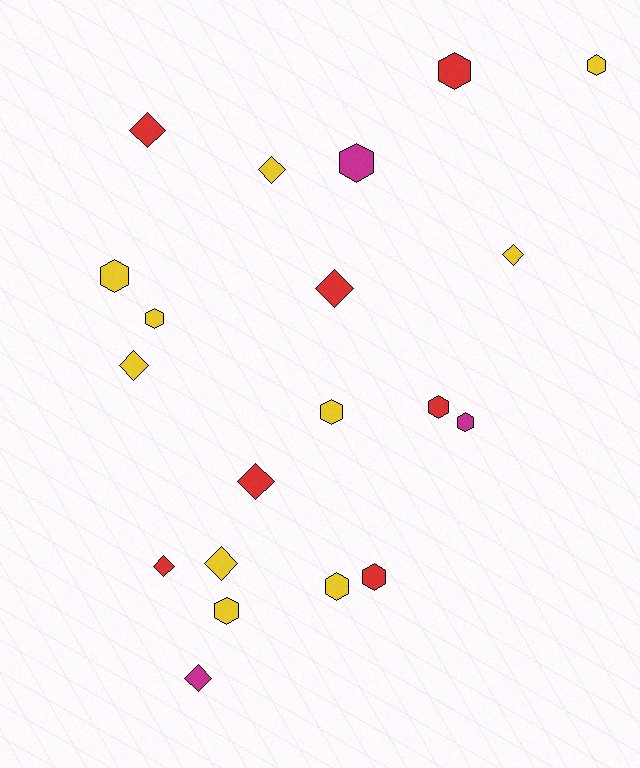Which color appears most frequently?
Yellow, with 10 objects.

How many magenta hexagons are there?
There are 2 magenta hexagons.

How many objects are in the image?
There are 20 objects.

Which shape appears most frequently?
Hexagon, with 11 objects.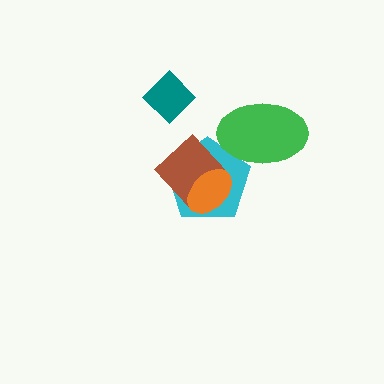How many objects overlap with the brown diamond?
2 objects overlap with the brown diamond.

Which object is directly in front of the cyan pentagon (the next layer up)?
The brown diamond is directly in front of the cyan pentagon.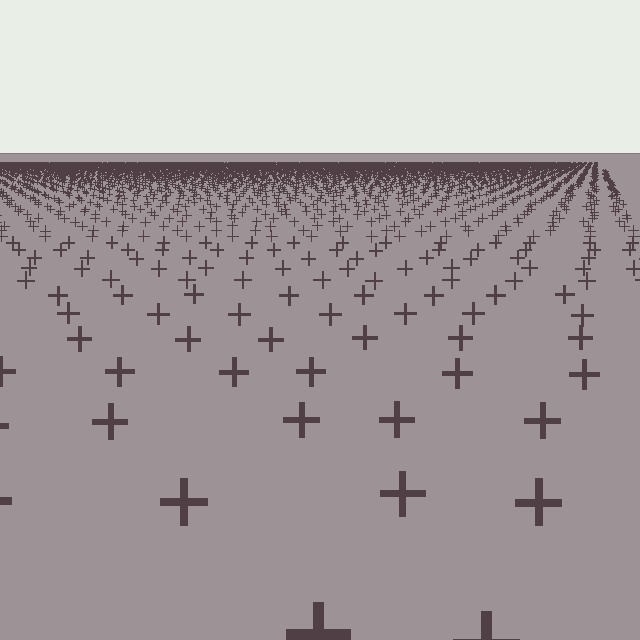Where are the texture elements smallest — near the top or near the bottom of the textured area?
Near the top.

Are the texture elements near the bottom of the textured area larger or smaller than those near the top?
Larger. Near the bottom, elements are closer to the viewer and appear at a bigger on-screen size.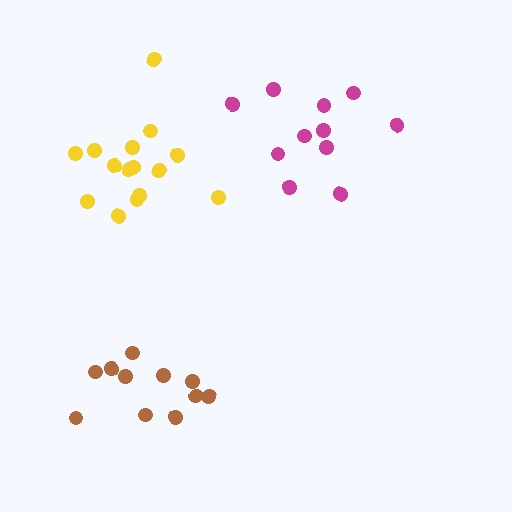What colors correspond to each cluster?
The clusters are colored: yellow, magenta, brown.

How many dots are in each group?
Group 1: 15 dots, Group 2: 11 dots, Group 3: 11 dots (37 total).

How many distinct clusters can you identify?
There are 3 distinct clusters.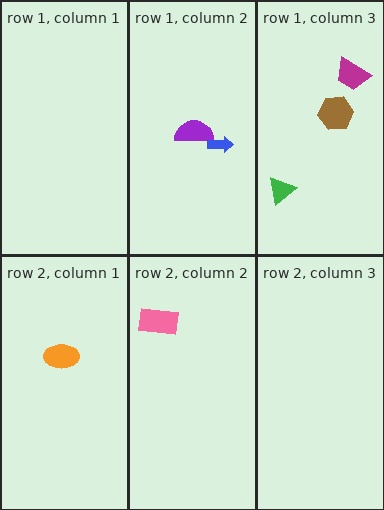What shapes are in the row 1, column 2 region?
The purple semicircle, the blue arrow.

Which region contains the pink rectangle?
The row 2, column 2 region.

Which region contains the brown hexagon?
The row 1, column 3 region.